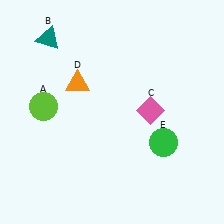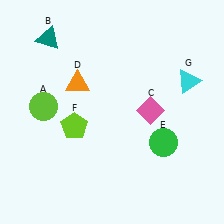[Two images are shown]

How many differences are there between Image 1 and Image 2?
There are 2 differences between the two images.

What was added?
A lime pentagon (F), a cyan triangle (G) were added in Image 2.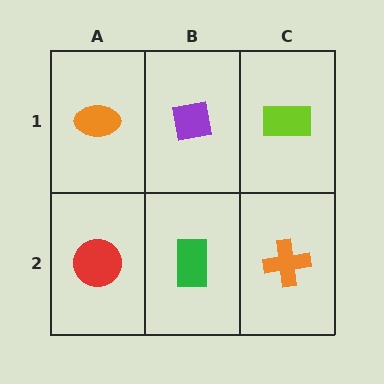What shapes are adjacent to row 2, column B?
A purple square (row 1, column B), a red circle (row 2, column A), an orange cross (row 2, column C).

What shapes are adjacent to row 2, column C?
A lime rectangle (row 1, column C), a green rectangle (row 2, column B).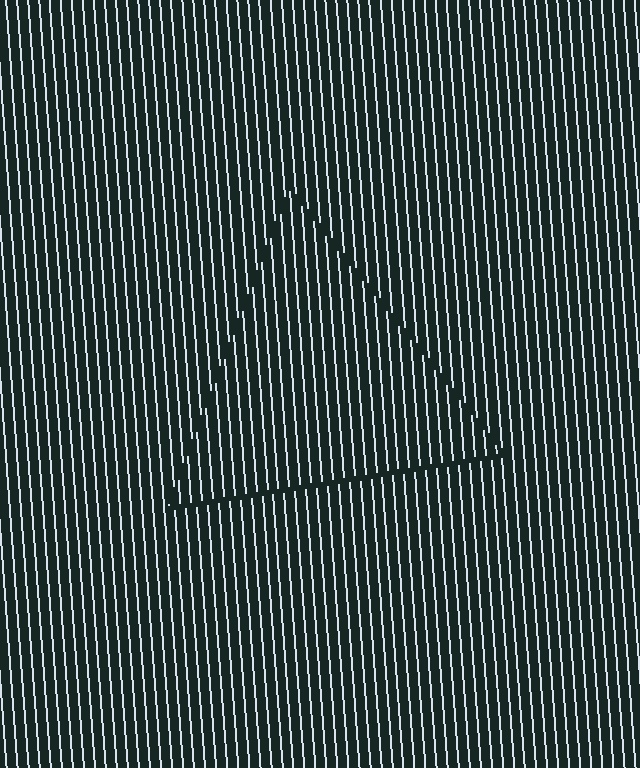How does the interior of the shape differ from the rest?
The interior of the shape contains the same grating, shifted by half a period — the contour is defined by the phase discontinuity where line-ends from the inner and outer gratings abut.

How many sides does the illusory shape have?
3 sides — the line-ends trace a triangle.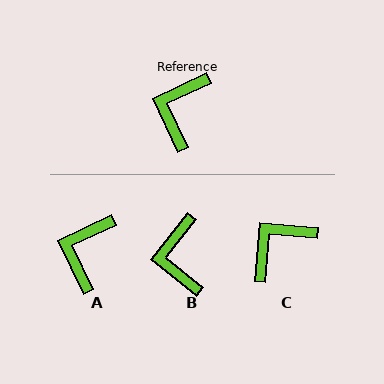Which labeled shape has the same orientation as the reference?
A.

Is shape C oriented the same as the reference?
No, it is off by about 30 degrees.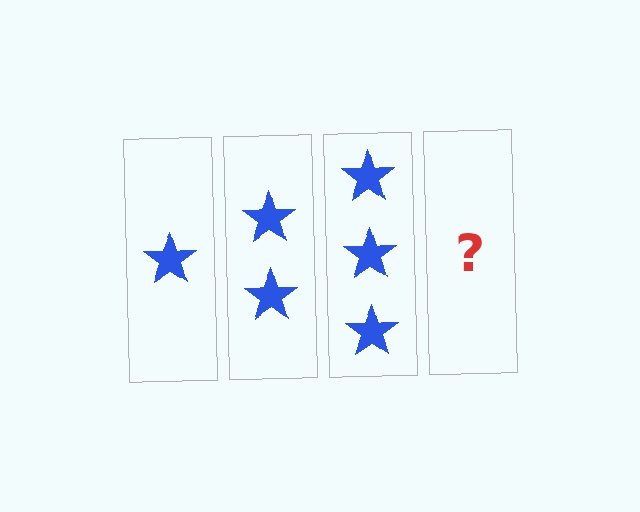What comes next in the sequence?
The next element should be 4 stars.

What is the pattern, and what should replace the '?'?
The pattern is that each step adds one more star. The '?' should be 4 stars.